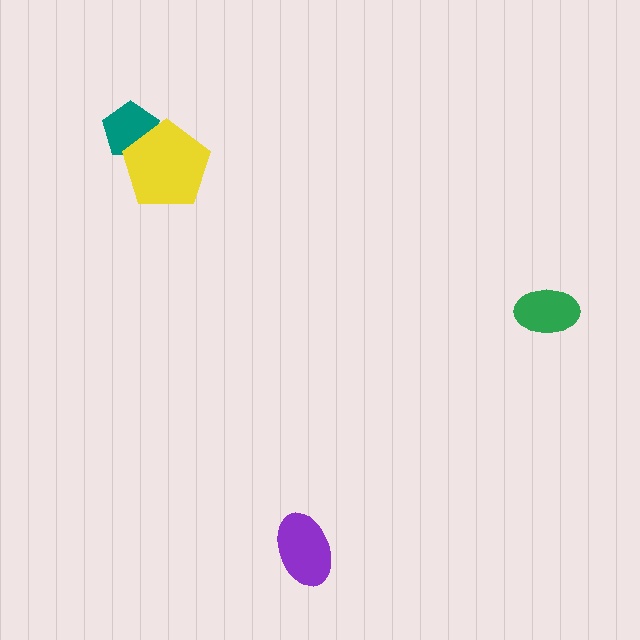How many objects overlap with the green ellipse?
0 objects overlap with the green ellipse.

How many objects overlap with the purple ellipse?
0 objects overlap with the purple ellipse.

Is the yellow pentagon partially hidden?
No, no other shape covers it.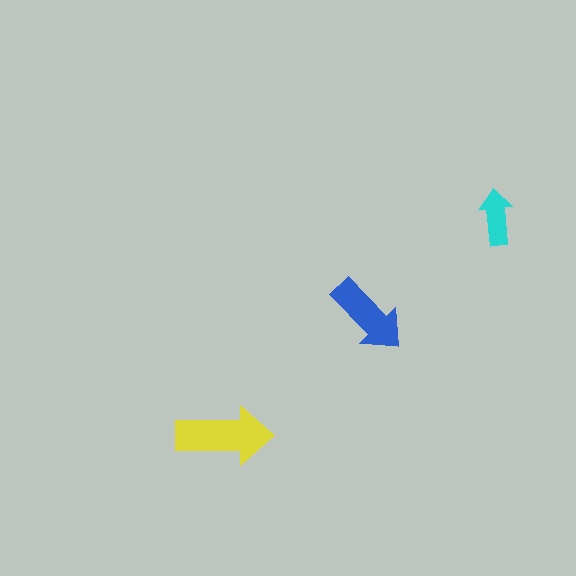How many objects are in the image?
There are 3 objects in the image.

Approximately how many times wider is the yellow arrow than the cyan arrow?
About 1.5 times wider.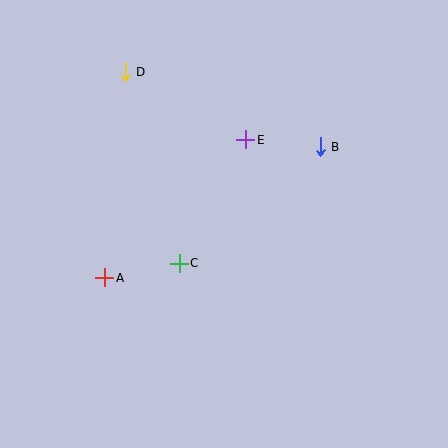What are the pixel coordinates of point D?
Point D is at (125, 72).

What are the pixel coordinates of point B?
Point B is at (320, 147).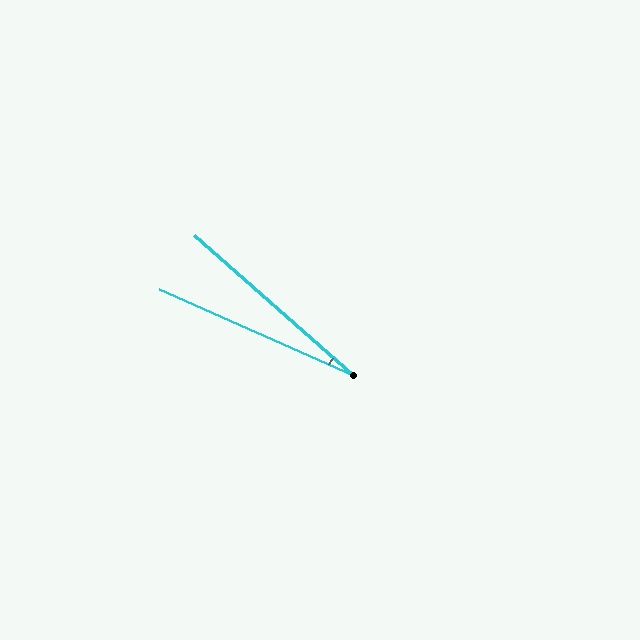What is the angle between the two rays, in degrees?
Approximately 18 degrees.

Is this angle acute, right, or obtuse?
It is acute.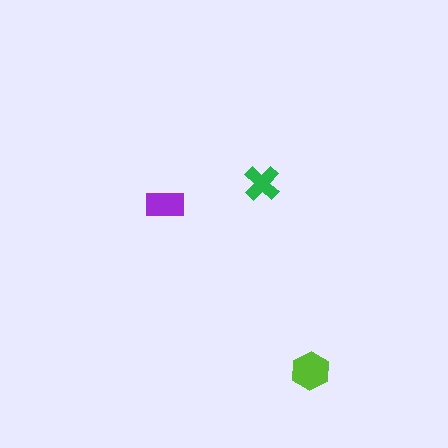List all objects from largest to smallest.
The lime hexagon, the purple rectangle, the green cross.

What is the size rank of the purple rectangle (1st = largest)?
2nd.